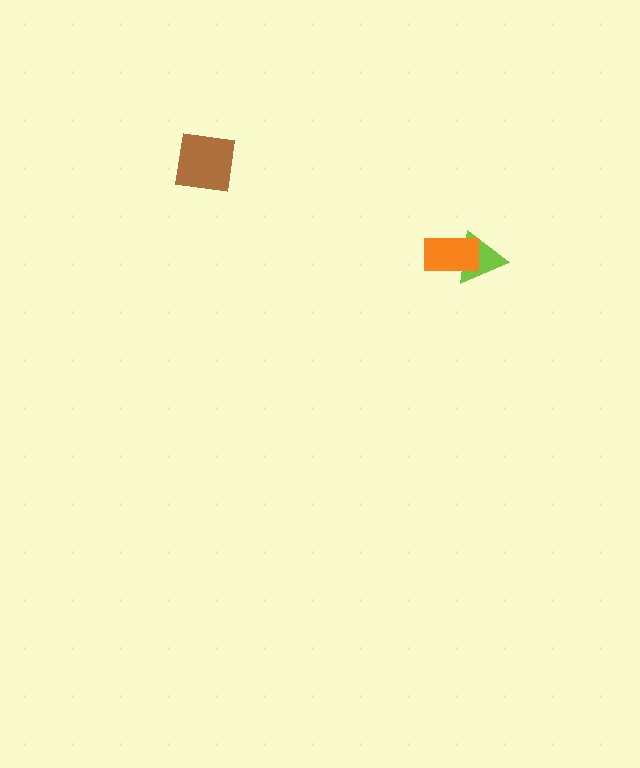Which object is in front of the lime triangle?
The orange rectangle is in front of the lime triangle.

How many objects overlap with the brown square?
0 objects overlap with the brown square.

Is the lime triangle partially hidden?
Yes, it is partially covered by another shape.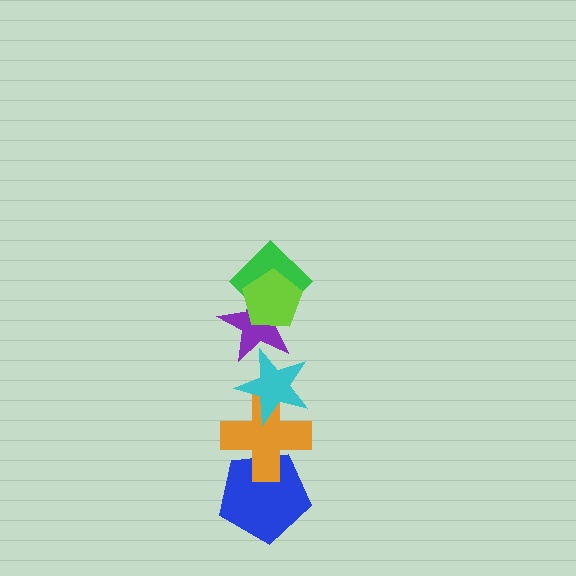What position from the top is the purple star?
The purple star is 3rd from the top.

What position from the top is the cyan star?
The cyan star is 4th from the top.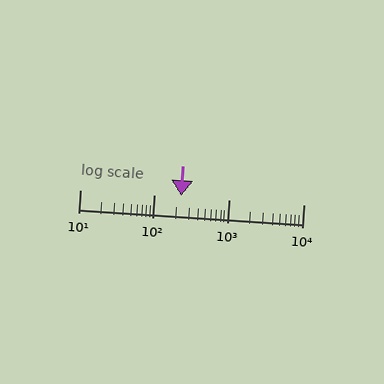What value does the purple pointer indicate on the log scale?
The pointer indicates approximately 230.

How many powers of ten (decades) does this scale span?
The scale spans 3 decades, from 10 to 10000.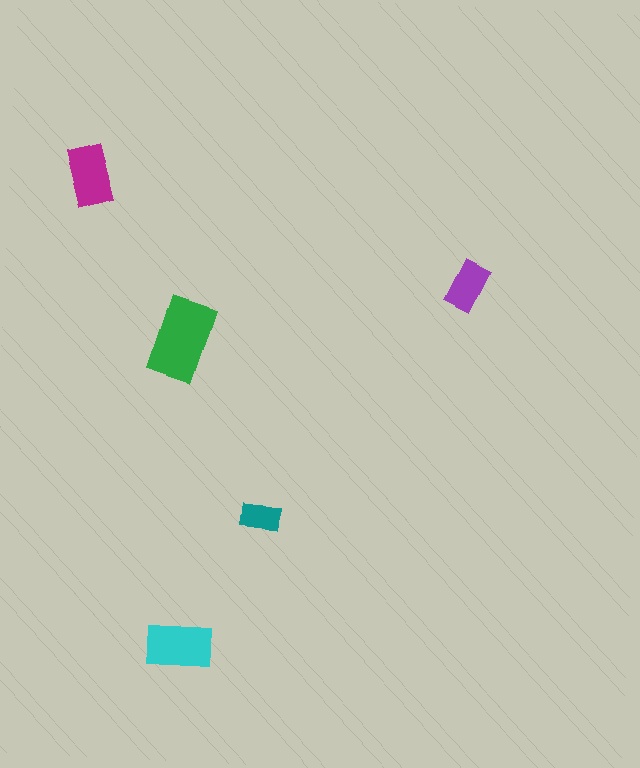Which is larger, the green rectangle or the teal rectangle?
The green one.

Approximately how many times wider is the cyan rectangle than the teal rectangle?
About 1.5 times wider.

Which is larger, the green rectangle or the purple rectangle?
The green one.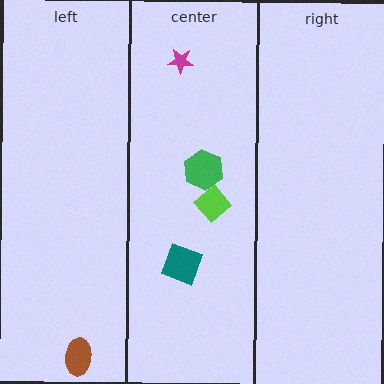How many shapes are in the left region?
1.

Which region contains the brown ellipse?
The left region.